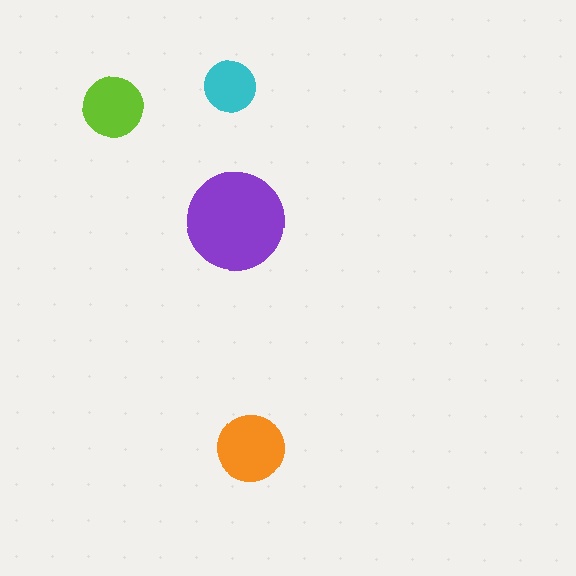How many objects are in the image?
There are 4 objects in the image.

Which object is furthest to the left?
The lime circle is leftmost.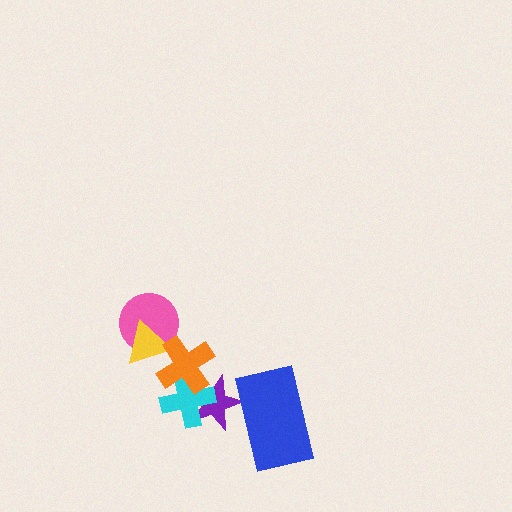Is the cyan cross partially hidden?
Yes, it is partially covered by another shape.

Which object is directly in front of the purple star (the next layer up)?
The cyan cross is directly in front of the purple star.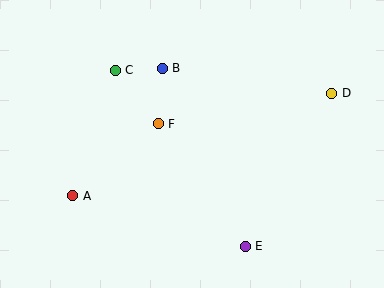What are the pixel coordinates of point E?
Point E is at (245, 246).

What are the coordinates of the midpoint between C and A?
The midpoint between C and A is at (94, 133).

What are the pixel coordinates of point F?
Point F is at (158, 124).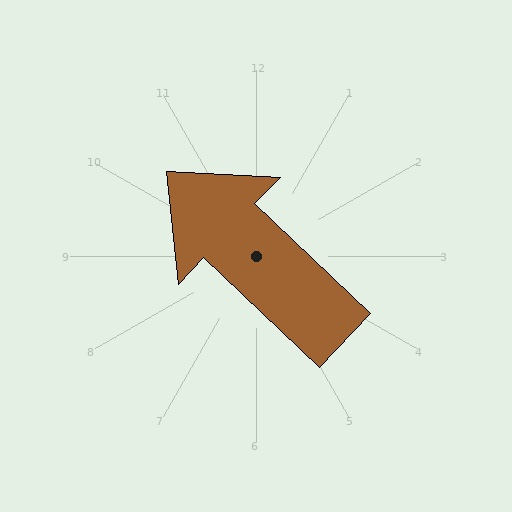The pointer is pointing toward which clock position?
Roughly 10 o'clock.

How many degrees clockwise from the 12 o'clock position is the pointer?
Approximately 314 degrees.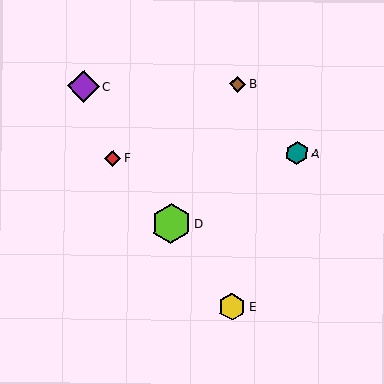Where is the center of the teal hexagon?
The center of the teal hexagon is at (297, 153).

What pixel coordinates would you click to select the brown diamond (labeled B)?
Click at (238, 84) to select the brown diamond B.